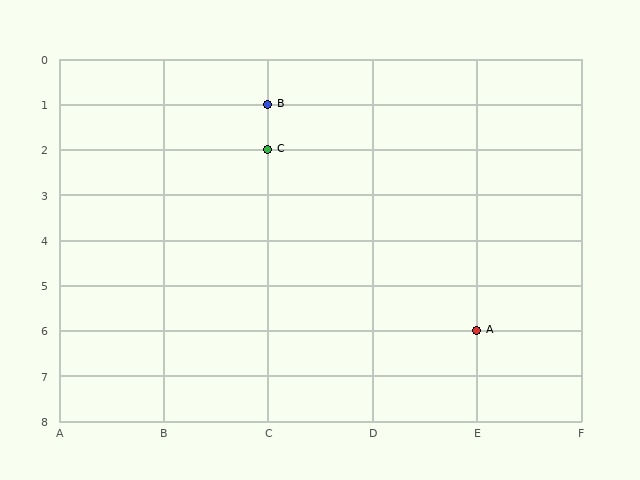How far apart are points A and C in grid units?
Points A and C are 2 columns and 4 rows apart (about 4.5 grid units diagonally).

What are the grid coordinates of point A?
Point A is at grid coordinates (E, 6).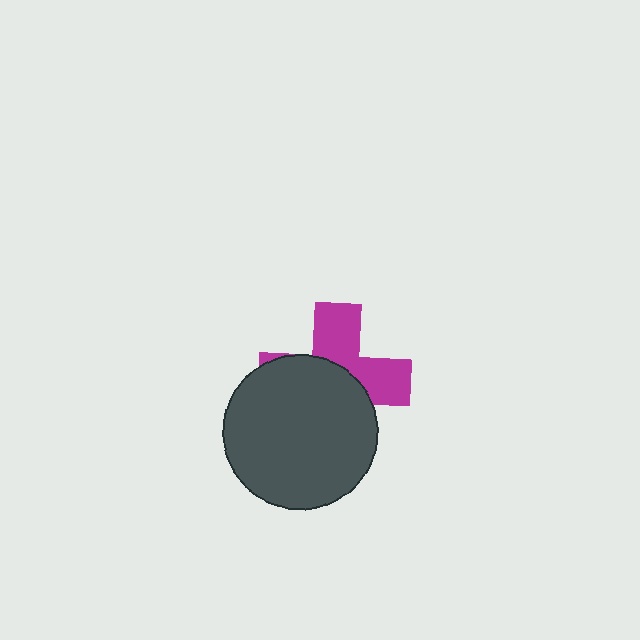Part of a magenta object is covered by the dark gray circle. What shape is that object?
It is a cross.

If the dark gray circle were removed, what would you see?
You would see the complete magenta cross.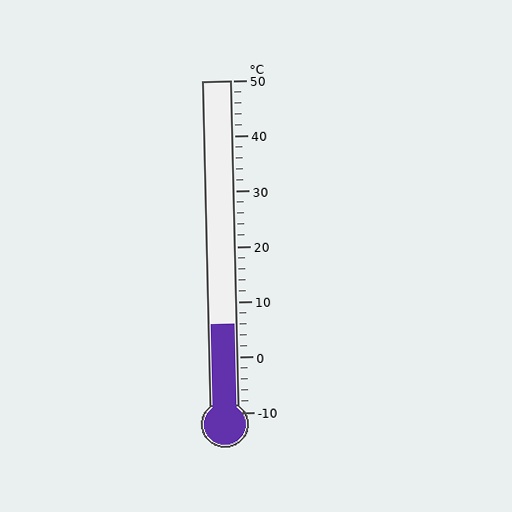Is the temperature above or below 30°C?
The temperature is below 30°C.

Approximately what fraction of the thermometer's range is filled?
The thermometer is filled to approximately 25% of its range.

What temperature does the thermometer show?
The thermometer shows approximately 6°C.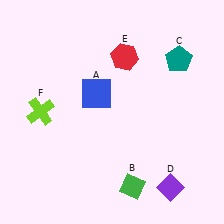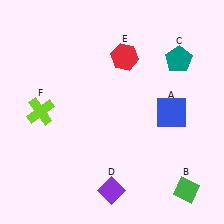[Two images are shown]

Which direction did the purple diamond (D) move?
The purple diamond (D) moved left.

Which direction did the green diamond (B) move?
The green diamond (B) moved right.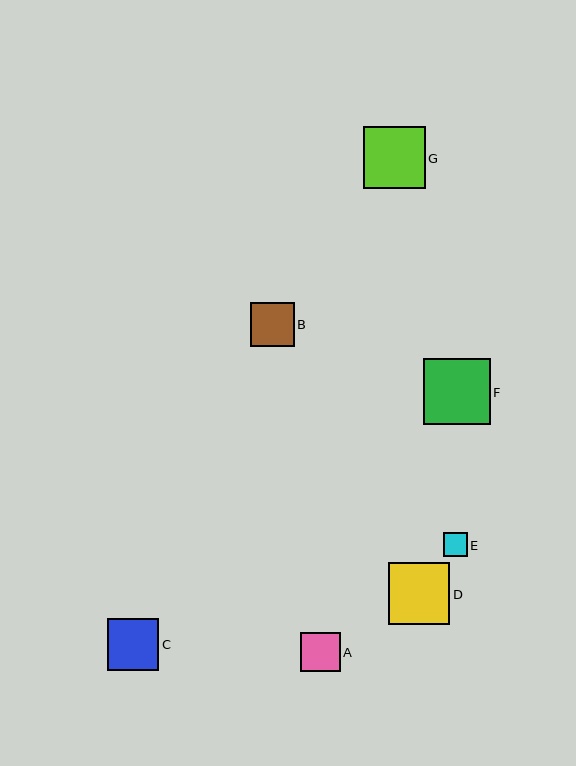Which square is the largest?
Square F is the largest with a size of approximately 66 pixels.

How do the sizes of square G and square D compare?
Square G and square D are approximately the same size.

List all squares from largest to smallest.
From largest to smallest: F, G, D, C, B, A, E.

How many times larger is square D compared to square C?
Square D is approximately 1.2 times the size of square C.